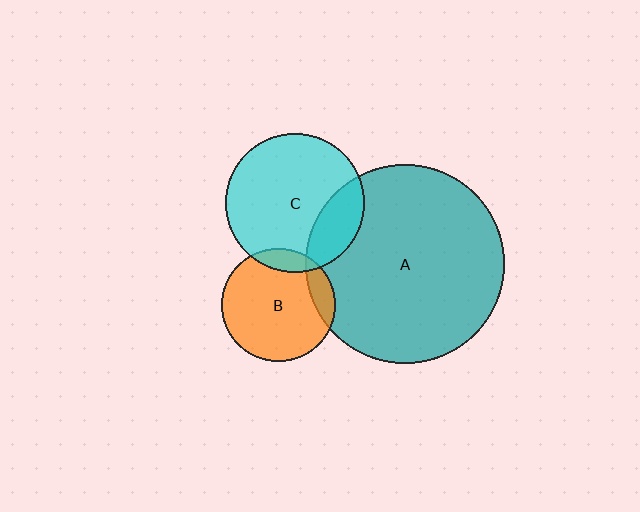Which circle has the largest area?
Circle A (teal).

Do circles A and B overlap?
Yes.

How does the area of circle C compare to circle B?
Approximately 1.5 times.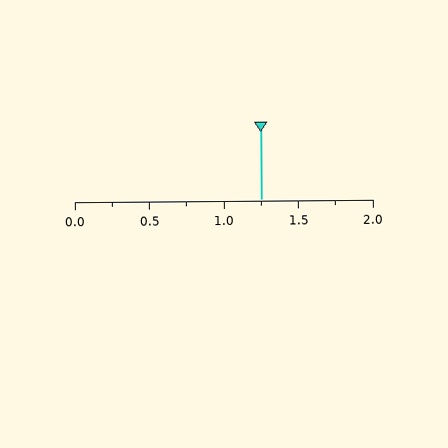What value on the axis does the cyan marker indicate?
The marker indicates approximately 1.25.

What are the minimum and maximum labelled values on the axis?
The axis runs from 0.0 to 2.0.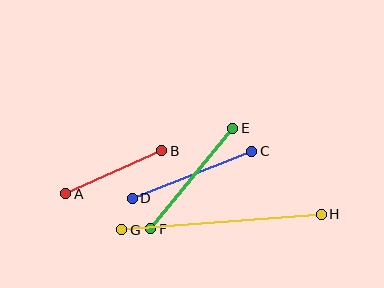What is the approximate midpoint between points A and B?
The midpoint is at approximately (114, 172) pixels.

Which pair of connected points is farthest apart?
Points G and H are farthest apart.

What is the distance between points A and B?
The distance is approximately 105 pixels.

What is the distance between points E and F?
The distance is approximately 130 pixels.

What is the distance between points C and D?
The distance is approximately 129 pixels.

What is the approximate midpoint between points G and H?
The midpoint is at approximately (221, 222) pixels.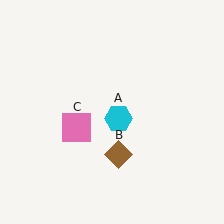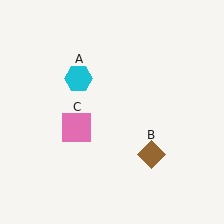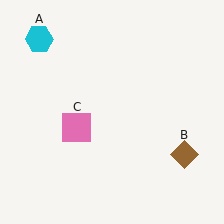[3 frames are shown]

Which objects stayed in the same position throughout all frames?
Pink square (object C) remained stationary.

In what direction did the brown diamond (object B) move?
The brown diamond (object B) moved right.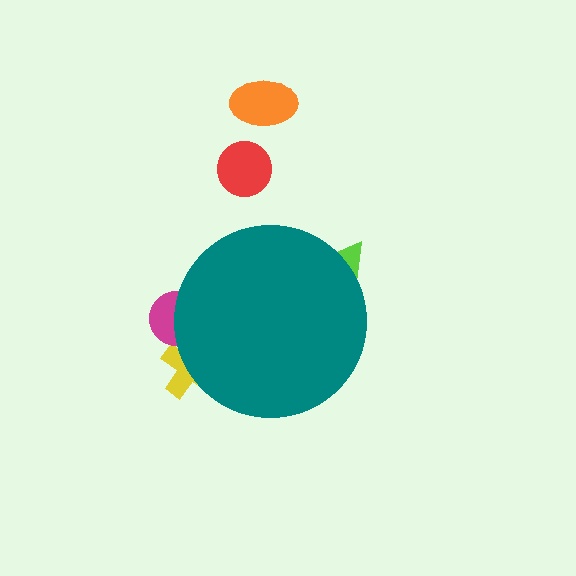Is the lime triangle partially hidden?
Yes, the lime triangle is partially hidden behind the teal circle.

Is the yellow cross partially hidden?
Yes, the yellow cross is partially hidden behind the teal circle.